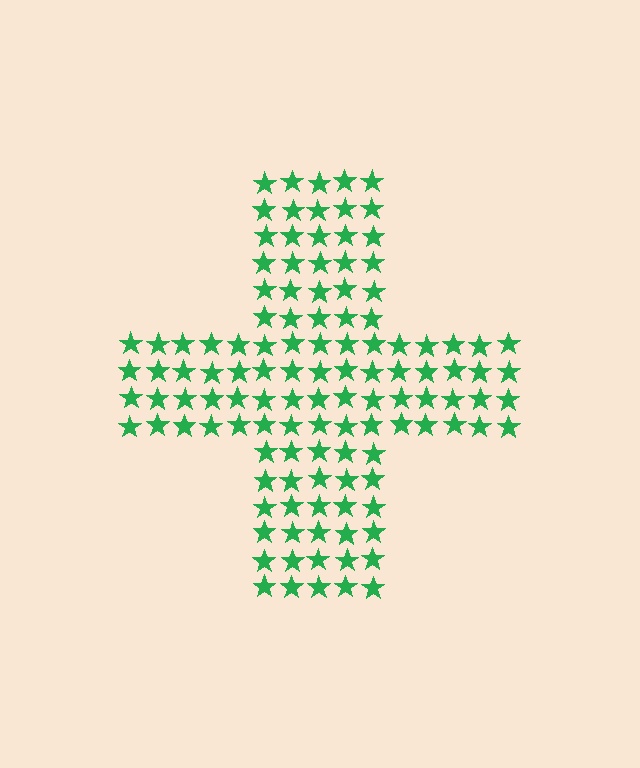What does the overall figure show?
The overall figure shows a cross.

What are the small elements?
The small elements are stars.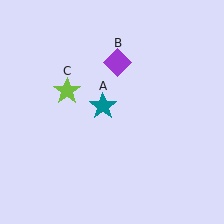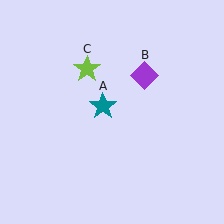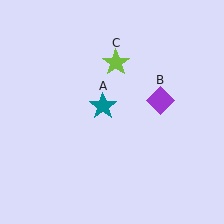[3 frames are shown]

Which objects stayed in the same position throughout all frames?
Teal star (object A) remained stationary.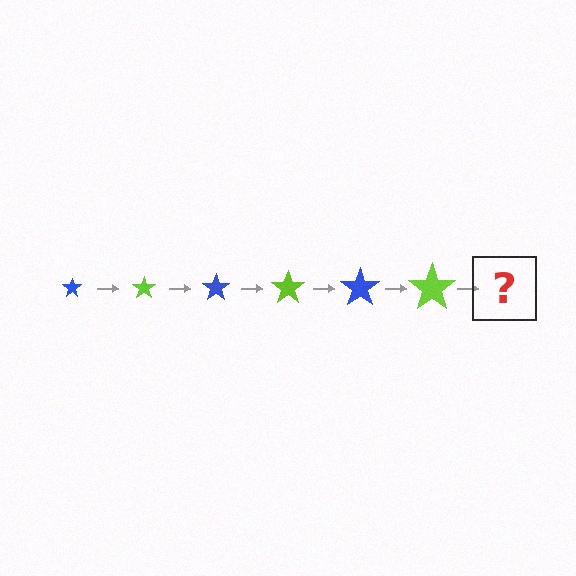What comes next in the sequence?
The next element should be a blue star, larger than the previous one.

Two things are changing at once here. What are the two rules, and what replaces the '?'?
The two rules are that the star grows larger each step and the color cycles through blue and lime. The '?' should be a blue star, larger than the previous one.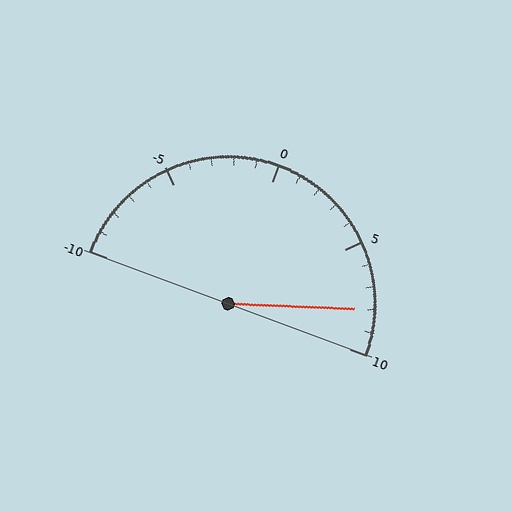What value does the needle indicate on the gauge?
The needle indicates approximately 8.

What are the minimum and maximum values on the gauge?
The gauge ranges from -10 to 10.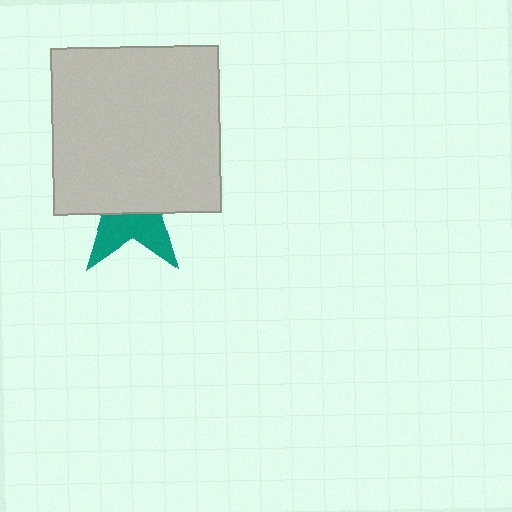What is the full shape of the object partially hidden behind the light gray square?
The partially hidden object is a teal star.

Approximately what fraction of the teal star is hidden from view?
Roughly 61% of the teal star is hidden behind the light gray square.